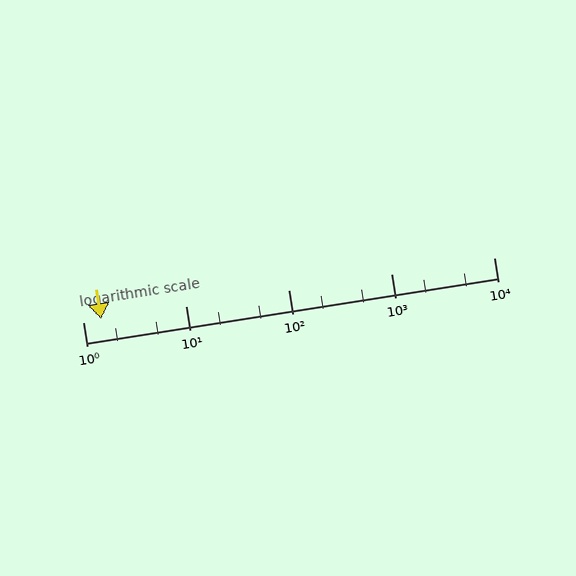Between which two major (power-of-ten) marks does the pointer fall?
The pointer is between 1 and 10.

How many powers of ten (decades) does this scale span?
The scale spans 4 decades, from 1 to 10000.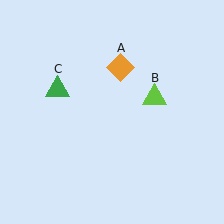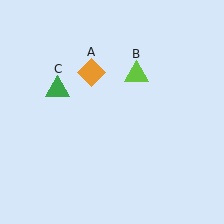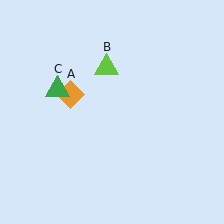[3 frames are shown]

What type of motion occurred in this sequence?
The orange diamond (object A), lime triangle (object B) rotated counterclockwise around the center of the scene.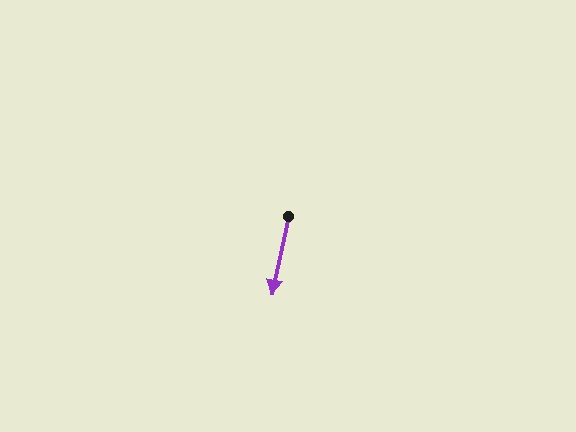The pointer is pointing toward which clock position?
Roughly 6 o'clock.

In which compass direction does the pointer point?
South.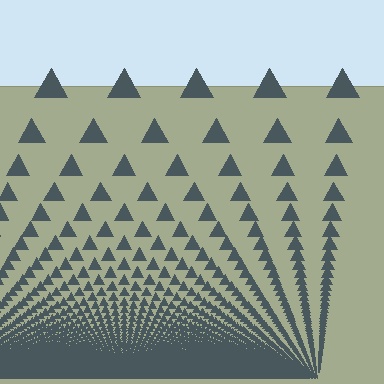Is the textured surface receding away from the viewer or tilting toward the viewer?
The surface appears to tilt toward the viewer. Texture elements get larger and sparser toward the top.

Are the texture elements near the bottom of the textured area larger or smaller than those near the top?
Smaller. The gradient is inverted — elements near the bottom are smaller and denser.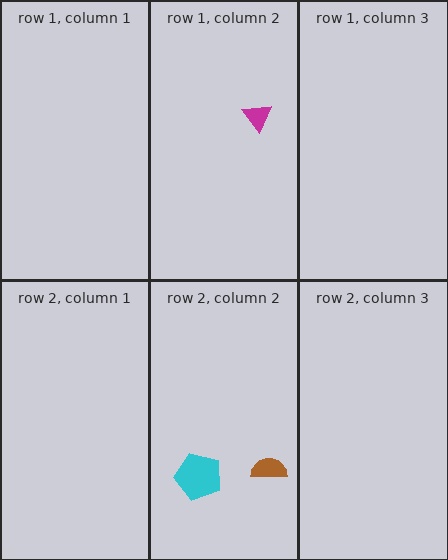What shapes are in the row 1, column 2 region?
The magenta triangle.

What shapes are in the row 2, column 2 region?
The brown semicircle, the cyan pentagon.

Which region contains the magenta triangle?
The row 1, column 2 region.